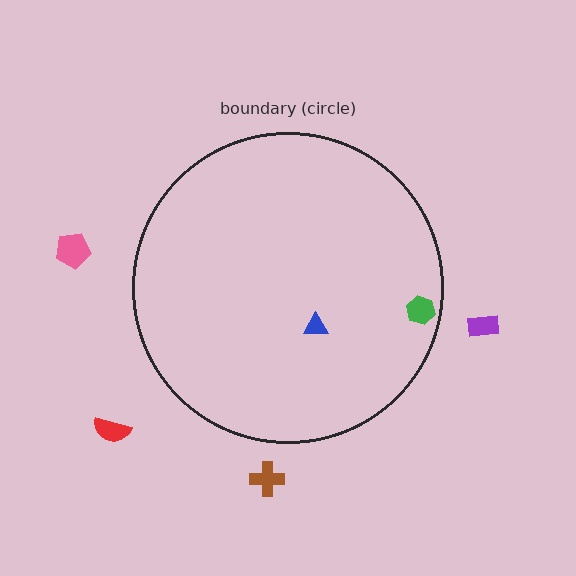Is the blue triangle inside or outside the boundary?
Inside.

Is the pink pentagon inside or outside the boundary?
Outside.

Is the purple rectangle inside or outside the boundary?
Outside.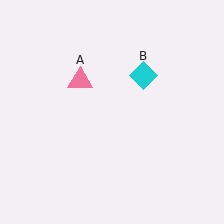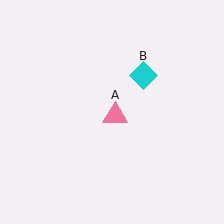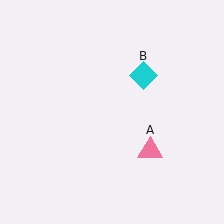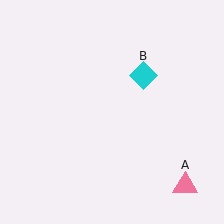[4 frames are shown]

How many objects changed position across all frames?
1 object changed position: pink triangle (object A).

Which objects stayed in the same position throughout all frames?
Cyan diamond (object B) remained stationary.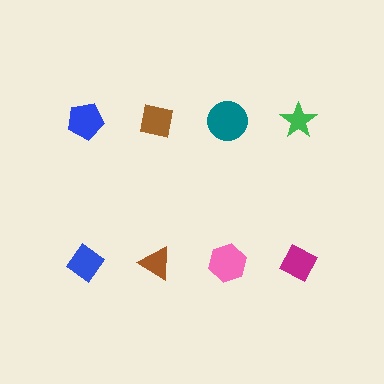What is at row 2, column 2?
A brown triangle.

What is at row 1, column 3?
A teal circle.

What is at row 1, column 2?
A brown square.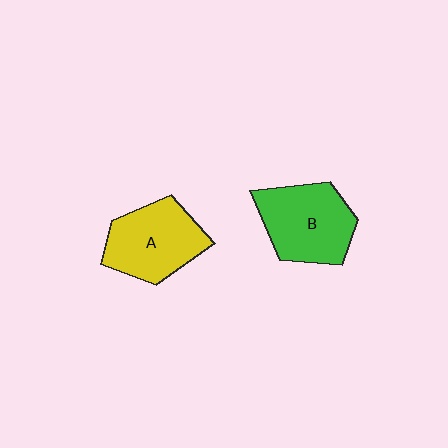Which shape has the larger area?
Shape B (green).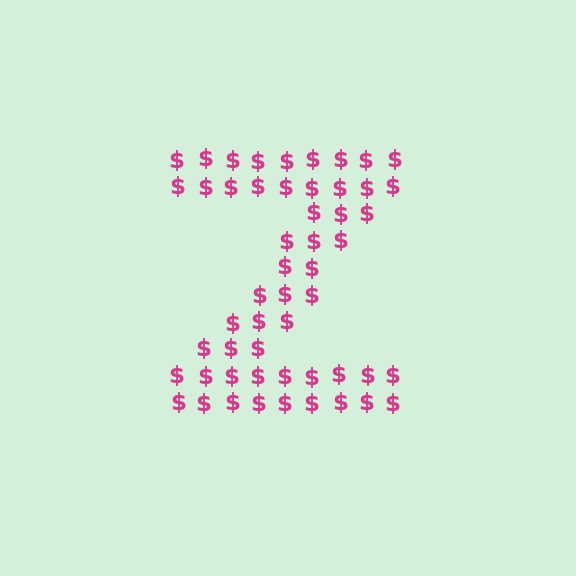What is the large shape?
The large shape is the letter Z.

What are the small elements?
The small elements are dollar signs.